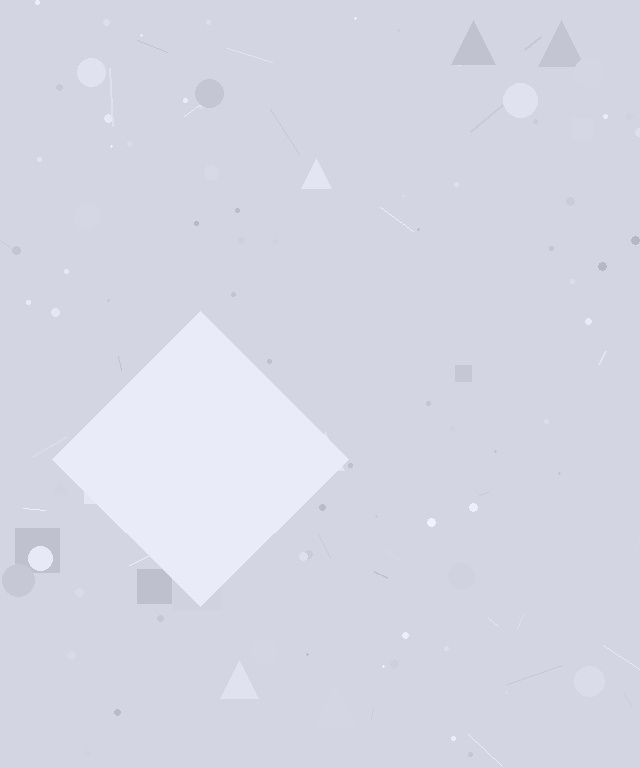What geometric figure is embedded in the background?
A diamond is embedded in the background.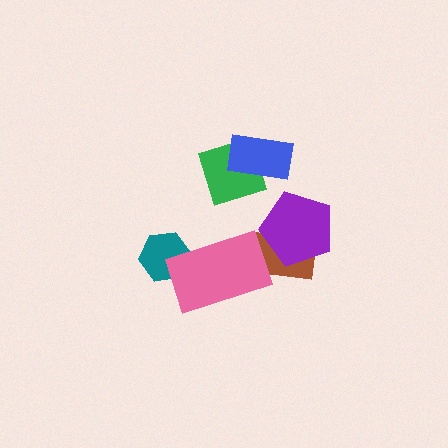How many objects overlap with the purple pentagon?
1 object overlaps with the purple pentagon.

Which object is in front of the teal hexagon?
The pink rectangle is in front of the teal hexagon.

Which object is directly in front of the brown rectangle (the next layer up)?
The purple pentagon is directly in front of the brown rectangle.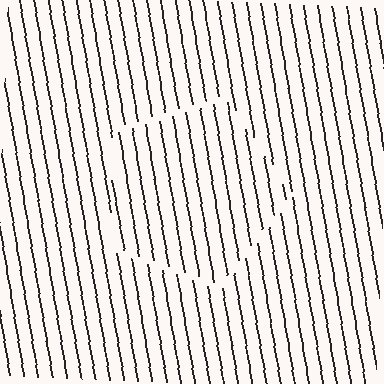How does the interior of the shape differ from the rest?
The interior of the shape contains the same grating, shifted by half a period — the contour is defined by the phase discontinuity where line-ends from the inner and outer gratings abut.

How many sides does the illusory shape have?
5 sides — the line-ends trace a pentagon.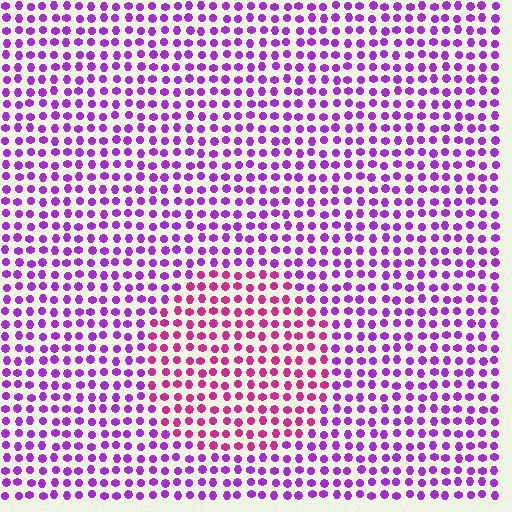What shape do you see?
I see a circle.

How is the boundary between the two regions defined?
The boundary is defined purely by a slight shift in hue (about 38 degrees). Spacing, size, and orientation are identical on both sides.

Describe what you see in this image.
The image is filled with small purple elements in a uniform arrangement. A circle-shaped region is visible where the elements are tinted to a slightly different hue, forming a subtle color boundary.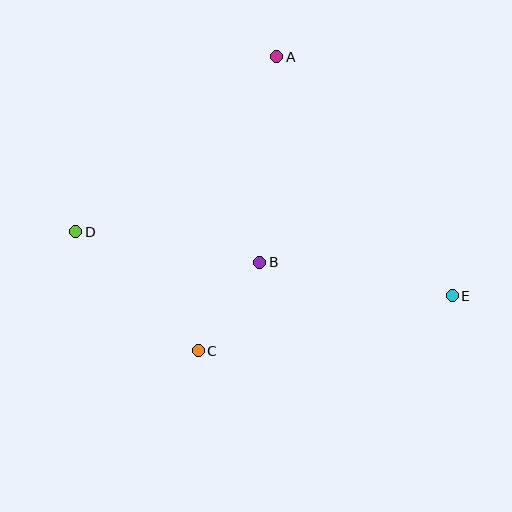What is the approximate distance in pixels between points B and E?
The distance between B and E is approximately 196 pixels.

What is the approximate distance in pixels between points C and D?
The distance between C and D is approximately 171 pixels.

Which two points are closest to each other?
Points B and C are closest to each other.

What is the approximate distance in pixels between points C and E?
The distance between C and E is approximately 260 pixels.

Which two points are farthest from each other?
Points D and E are farthest from each other.